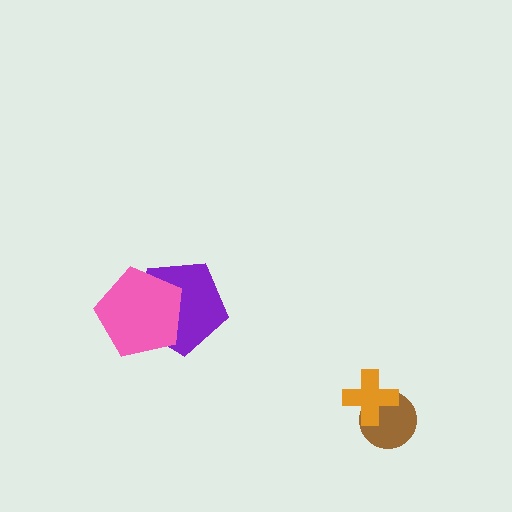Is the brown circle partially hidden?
Yes, it is partially covered by another shape.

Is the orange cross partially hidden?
No, no other shape covers it.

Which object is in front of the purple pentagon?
The pink pentagon is in front of the purple pentagon.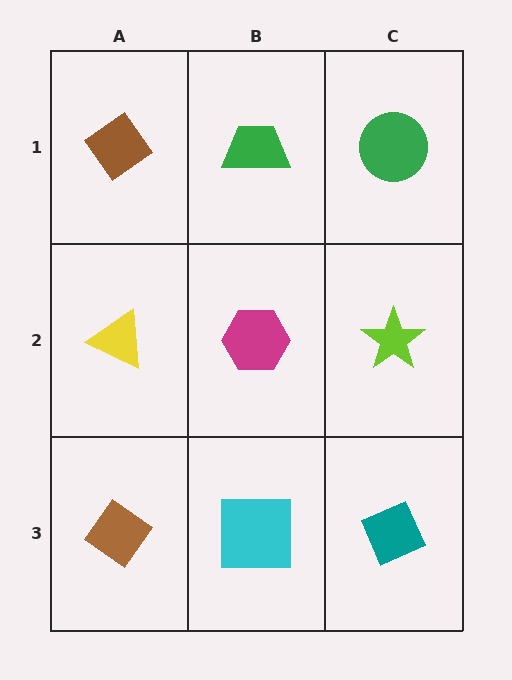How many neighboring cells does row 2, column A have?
3.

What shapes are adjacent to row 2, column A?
A brown diamond (row 1, column A), a brown diamond (row 3, column A), a magenta hexagon (row 2, column B).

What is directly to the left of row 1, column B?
A brown diamond.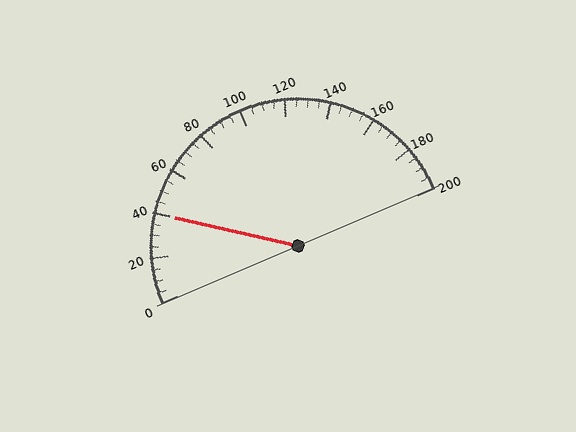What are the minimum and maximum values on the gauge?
The gauge ranges from 0 to 200.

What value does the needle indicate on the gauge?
The needle indicates approximately 40.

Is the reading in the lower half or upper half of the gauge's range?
The reading is in the lower half of the range (0 to 200).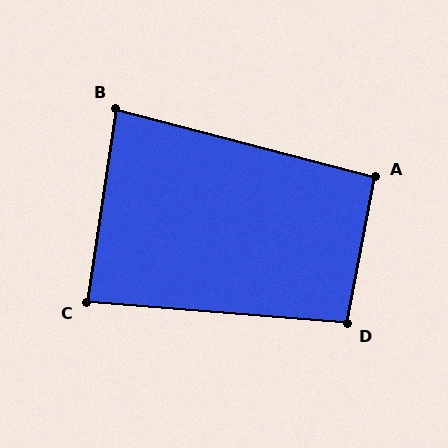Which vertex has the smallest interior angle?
B, at approximately 84 degrees.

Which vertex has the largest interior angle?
D, at approximately 96 degrees.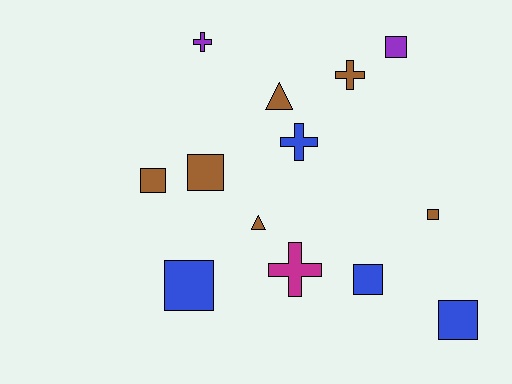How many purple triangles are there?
There are no purple triangles.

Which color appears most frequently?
Brown, with 6 objects.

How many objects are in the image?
There are 13 objects.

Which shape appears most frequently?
Square, with 7 objects.